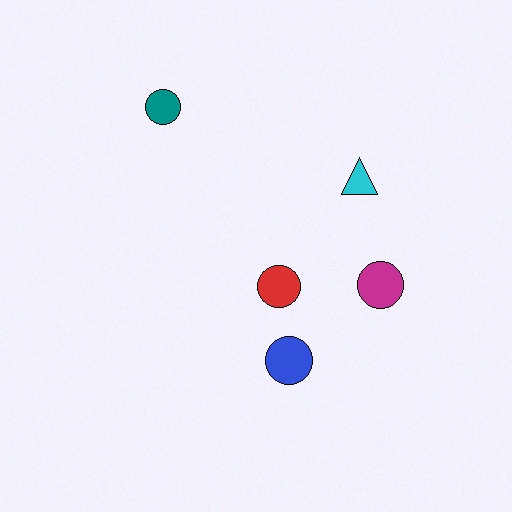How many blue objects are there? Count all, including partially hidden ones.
There is 1 blue object.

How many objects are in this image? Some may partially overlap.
There are 5 objects.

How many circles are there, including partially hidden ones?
There are 4 circles.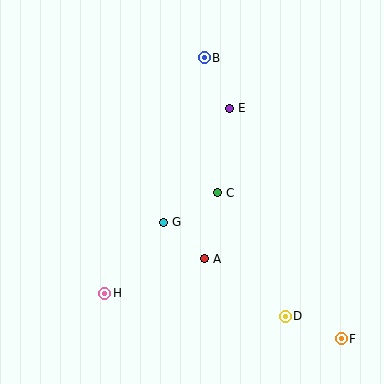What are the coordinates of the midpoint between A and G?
The midpoint between A and G is at (184, 241).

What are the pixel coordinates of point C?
Point C is at (218, 193).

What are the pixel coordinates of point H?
Point H is at (105, 293).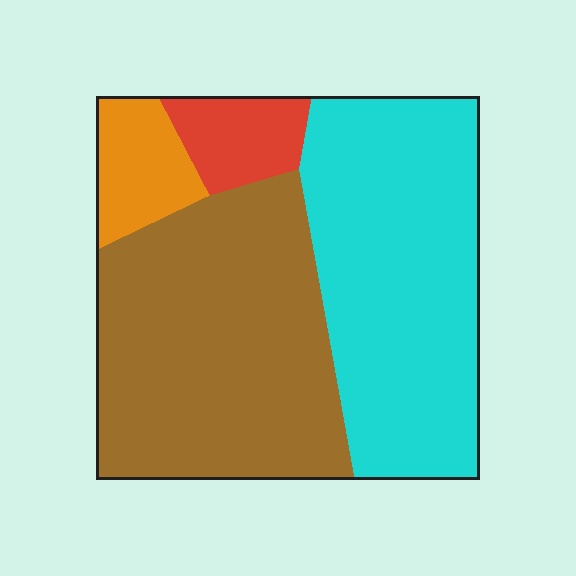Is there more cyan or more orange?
Cyan.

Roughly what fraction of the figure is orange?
Orange takes up less than a quarter of the figure.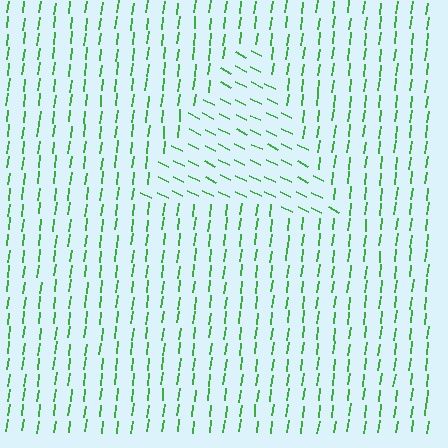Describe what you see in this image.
The image is filled with small green line segments. A triangle region in the image has lines oriented differently from the surrounding lines, creating a visible texture boundary.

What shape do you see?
I see a triangle.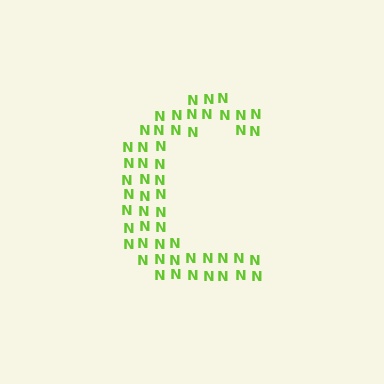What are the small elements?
The small elements are letter N's.